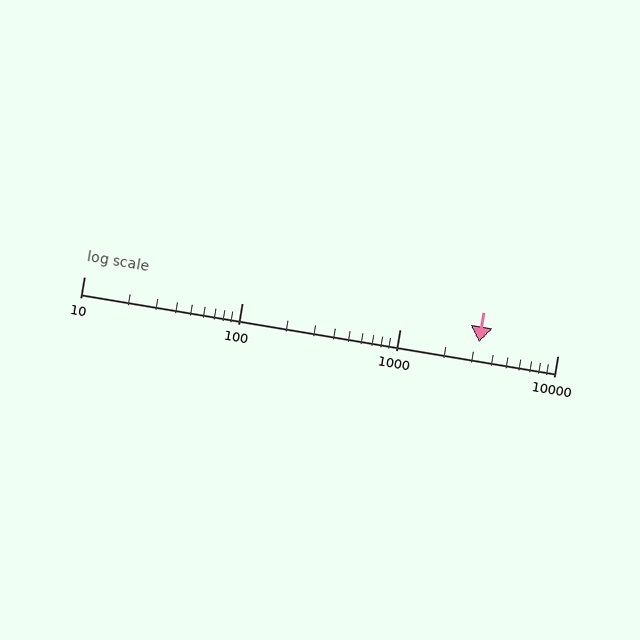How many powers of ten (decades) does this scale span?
The scale spans 3 decades, from 10 to 10000.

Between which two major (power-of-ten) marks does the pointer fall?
The pointer is between 1000 and 10000.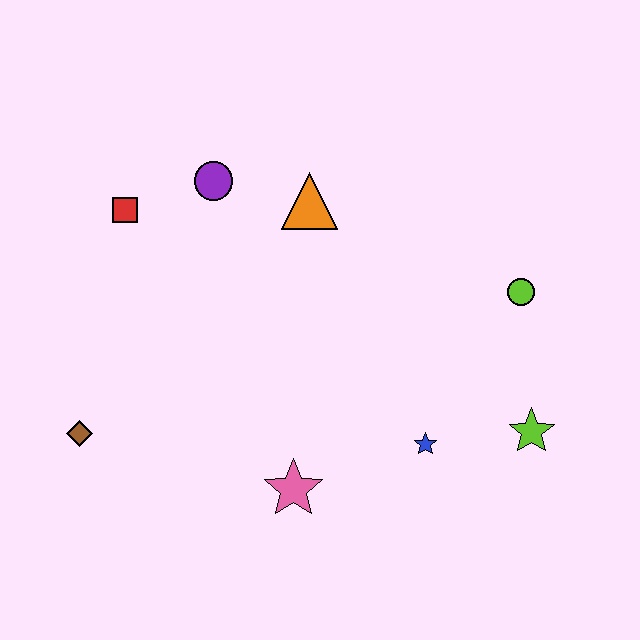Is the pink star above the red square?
No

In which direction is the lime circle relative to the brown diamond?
The lime circle is to the right of the brown diamond.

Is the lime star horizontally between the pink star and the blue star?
No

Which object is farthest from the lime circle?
The brown diamond is farthest from the lime circle.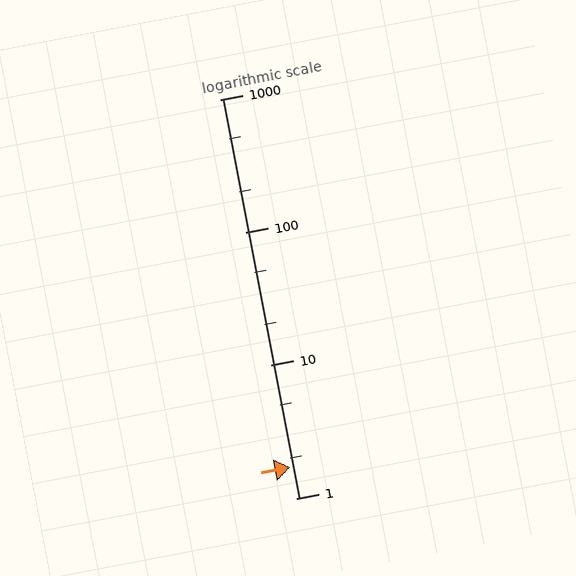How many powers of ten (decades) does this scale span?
The scale spans 3 decades, from 1 to 1000.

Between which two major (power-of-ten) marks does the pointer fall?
The pointer is between 1 and 10.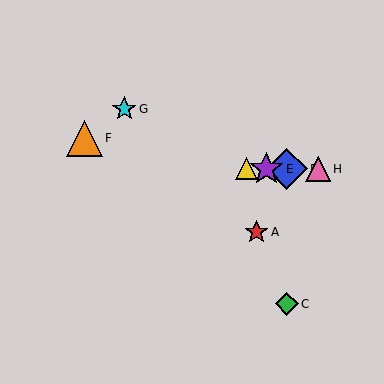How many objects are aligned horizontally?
4 objects (B, D, E, H) are aligned horizontally.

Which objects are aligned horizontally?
Objects B, D, E, H are aligned horizontally.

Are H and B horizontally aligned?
Yes, both are at y≈169.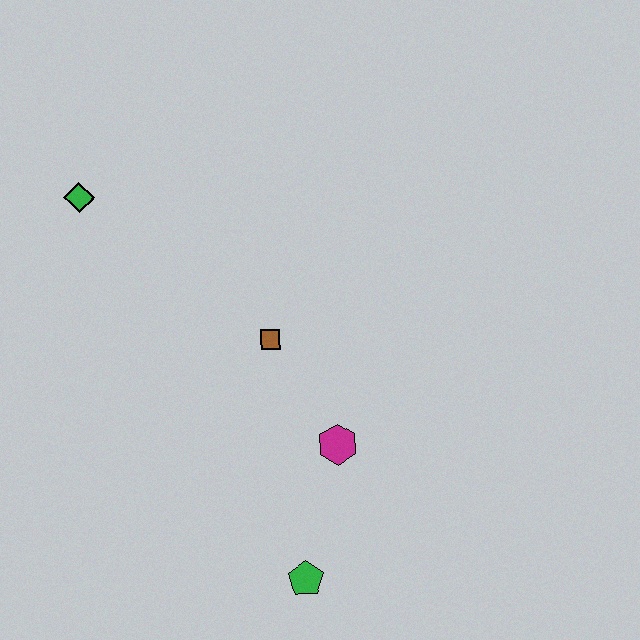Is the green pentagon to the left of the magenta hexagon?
Yes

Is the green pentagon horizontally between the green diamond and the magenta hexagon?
Yes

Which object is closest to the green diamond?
The brown square is closest to the green diamond.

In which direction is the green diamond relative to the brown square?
The green diamond is to the left of the brown square.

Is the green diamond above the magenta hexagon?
Yes